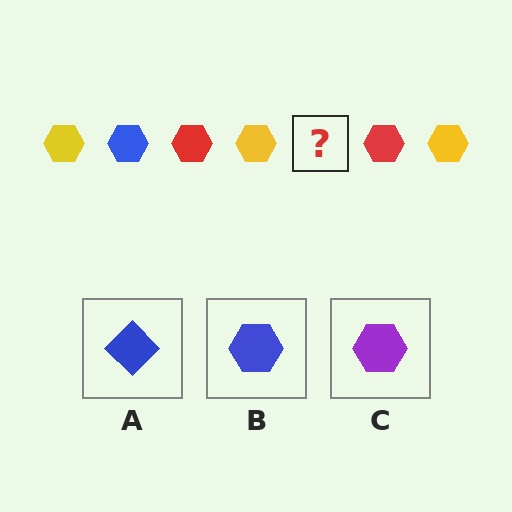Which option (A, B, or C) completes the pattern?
B.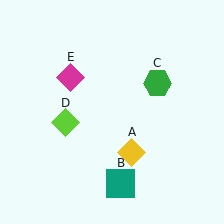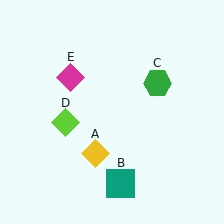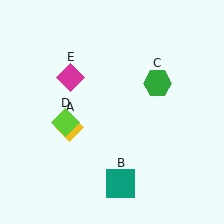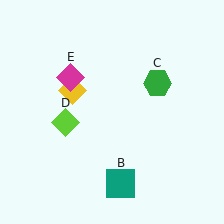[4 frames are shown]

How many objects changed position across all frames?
1 object changed position: yellow diamond (object A).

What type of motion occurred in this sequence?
The yellow diamond (object A) rotated clockwise around the center of the scene.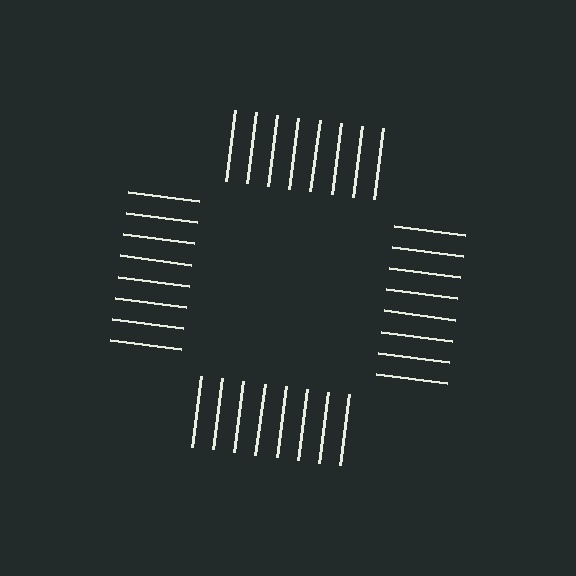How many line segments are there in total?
32 — 8 along each of the 4 edges.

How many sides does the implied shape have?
4 sides — the line-ends trace a square.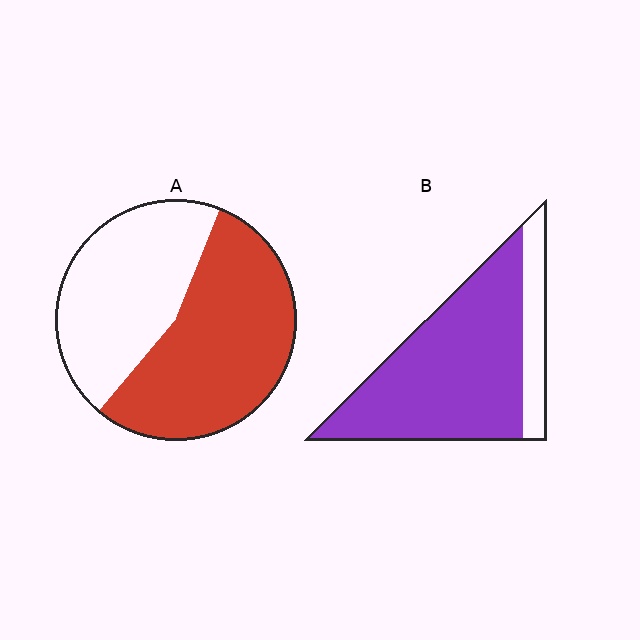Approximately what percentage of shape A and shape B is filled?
A is approximately 55% and B is approximately 80%.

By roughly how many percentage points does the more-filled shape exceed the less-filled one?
By roughly 25 percentage points (B over A).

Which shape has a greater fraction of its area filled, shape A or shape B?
Shape B.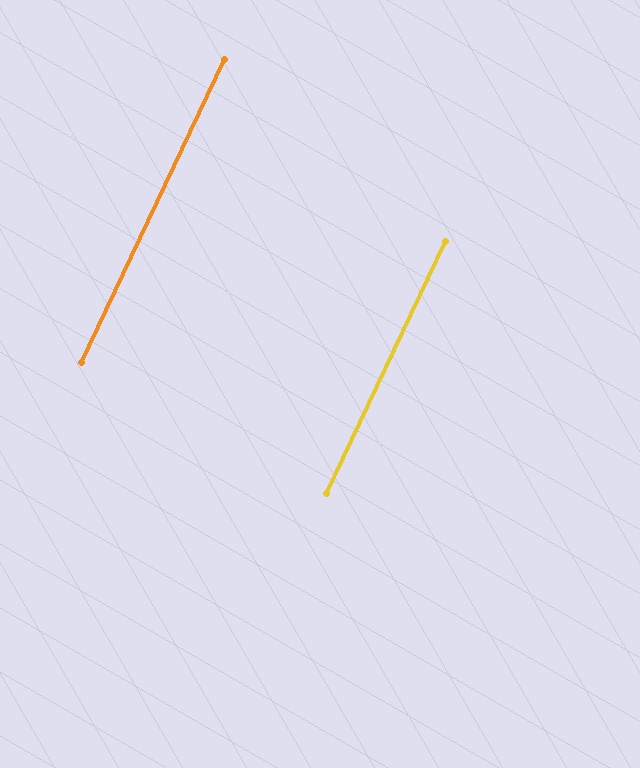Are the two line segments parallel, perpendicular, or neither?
Parallel — their directions differ by only 0.1°.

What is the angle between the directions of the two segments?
Approximately 0 degrees.